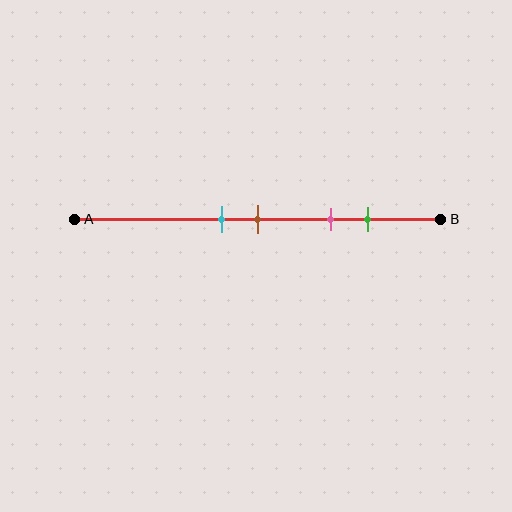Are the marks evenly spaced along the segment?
No, the marks are not evenly spaced.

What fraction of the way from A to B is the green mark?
The green mark is approximately 80% (0.8) of the way from A to B.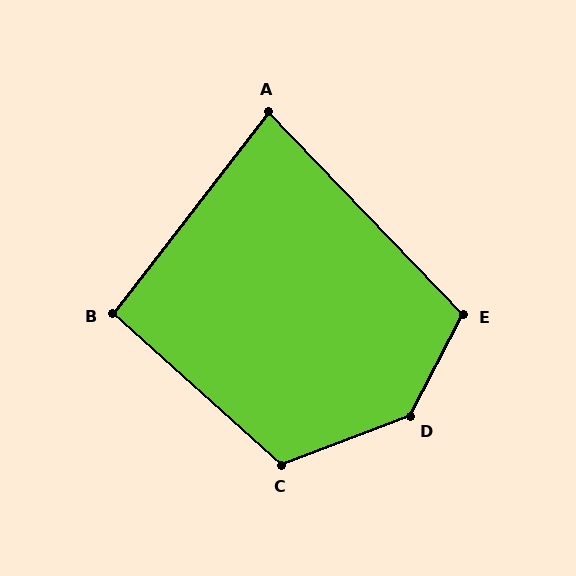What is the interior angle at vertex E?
Approximately 109 degrees (obtuse).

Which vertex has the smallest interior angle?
A, at approximately 82 degrees.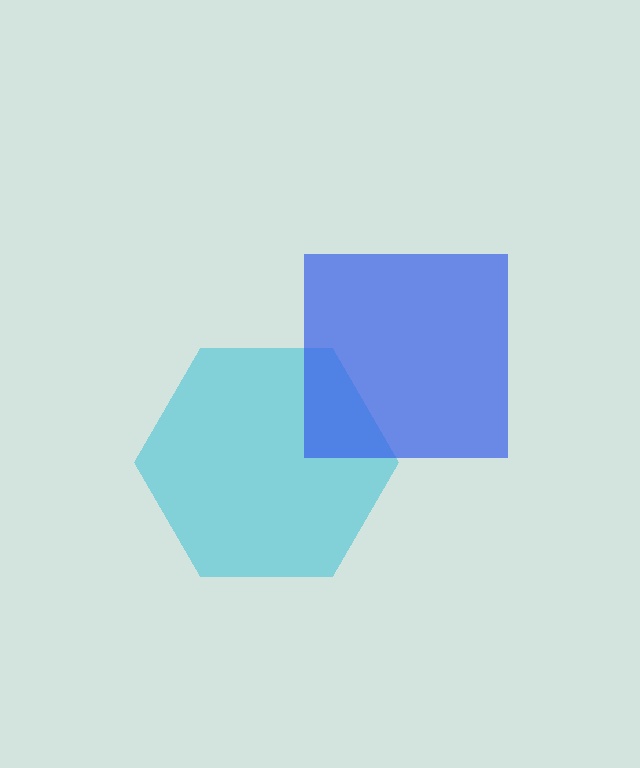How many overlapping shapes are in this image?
There are 2 overlapping shapes in the image.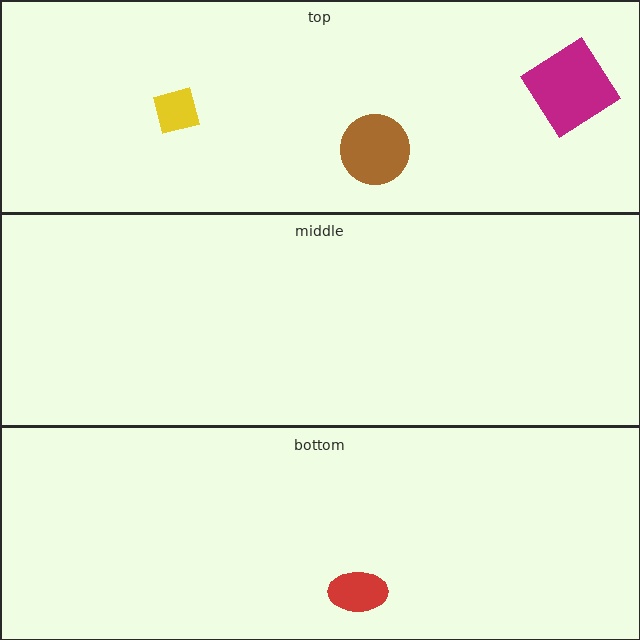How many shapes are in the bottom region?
1.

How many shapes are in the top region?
3.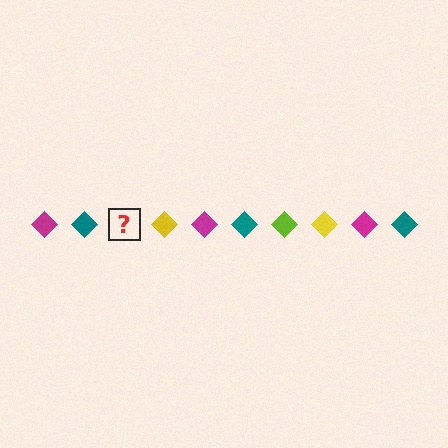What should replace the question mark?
The question mark should be replaced with a lime diamond.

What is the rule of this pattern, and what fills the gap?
The rule is that the pattern cycles through magenta, teal, lime, yellow diamonds. The gap should be filled with a lime diamond.